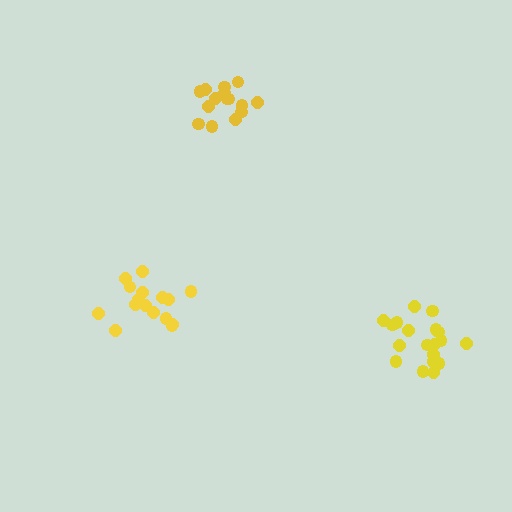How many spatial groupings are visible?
There are 3 spatial groupings.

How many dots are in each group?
Group 1: 19 dots, Group 2: 15 dots, Group 3: 16 dots (50 total).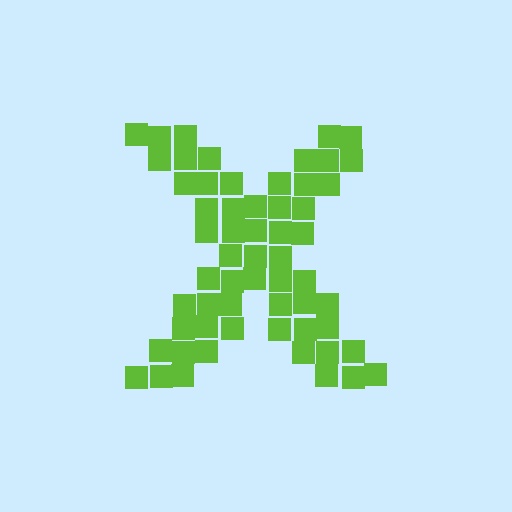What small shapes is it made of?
It is made of small squares.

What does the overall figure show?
The overall figure shows the letter X.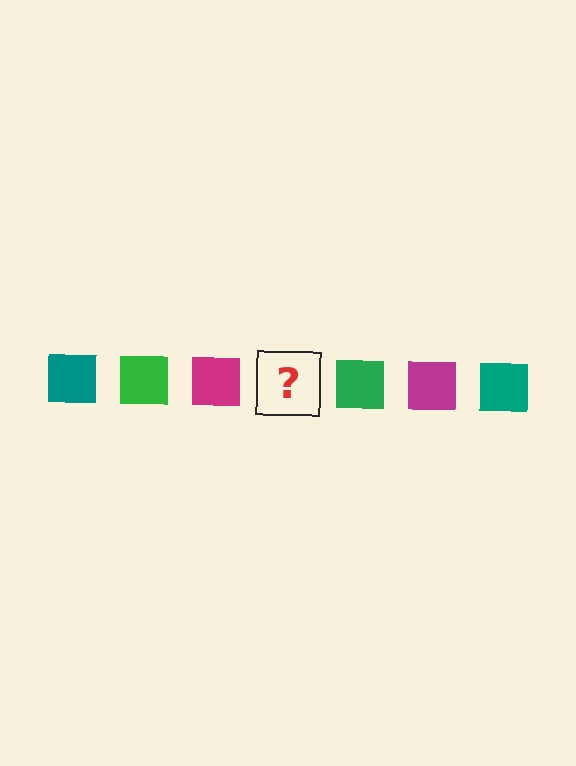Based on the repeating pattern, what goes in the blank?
The blank should be a teal square.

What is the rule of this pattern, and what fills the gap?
The rule is that the pattern cycles through teal, green, magenta squares. The gap should be filled with a teal square.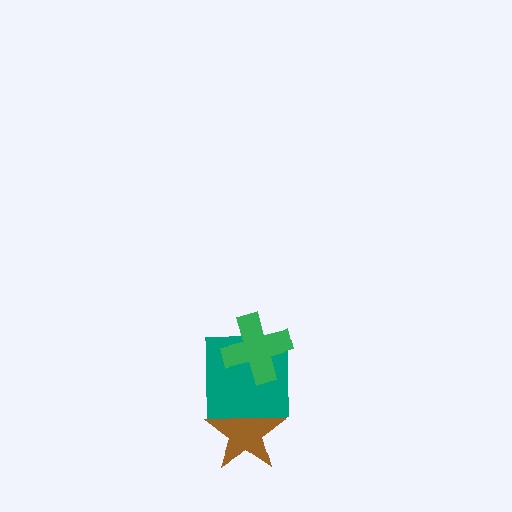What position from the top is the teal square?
The teal square is 2nd from the top.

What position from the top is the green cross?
The green cross is 1st from the top.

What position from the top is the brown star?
The brown star is 3rd from the top.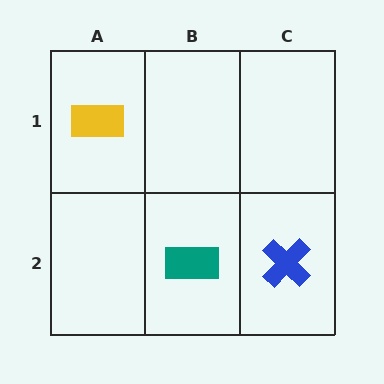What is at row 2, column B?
A teal rectangle.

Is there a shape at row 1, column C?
No, that cell is empty.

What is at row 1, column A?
A yellow rectangle.